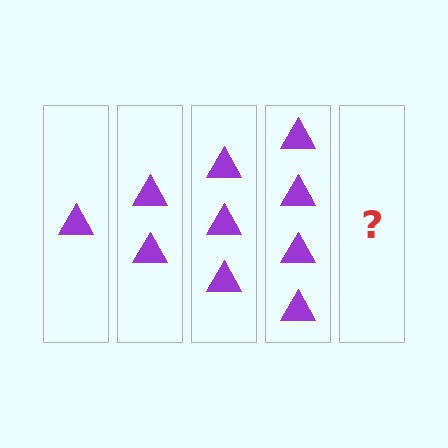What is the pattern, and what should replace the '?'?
The pattern is that each step adds one more triangle. The '?' should be 5 triangles.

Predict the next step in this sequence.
The next step is 5 triangles.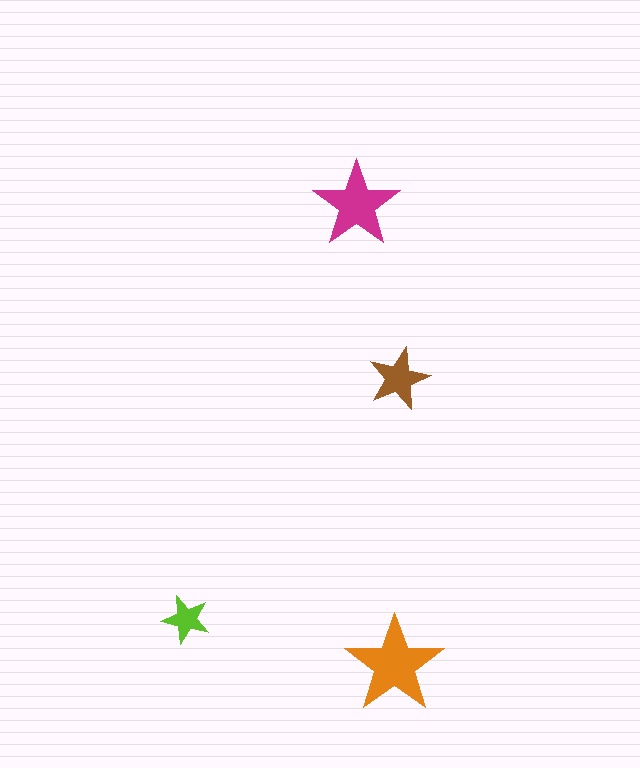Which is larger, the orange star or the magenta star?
The orange one.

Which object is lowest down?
The orange star is bottommost.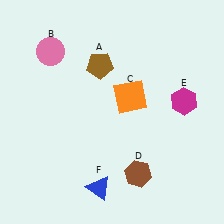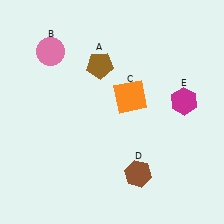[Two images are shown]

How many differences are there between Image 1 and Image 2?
There is 1 difference between the two images.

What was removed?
The blue triangle (F) was removed in Image 2.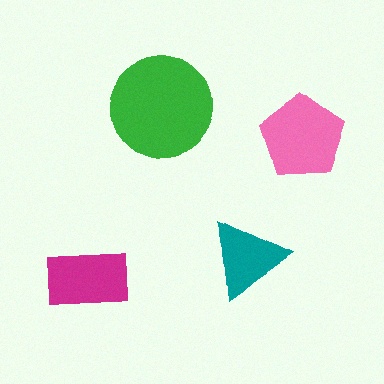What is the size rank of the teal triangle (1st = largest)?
4th.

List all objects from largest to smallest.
The green circle, the pink pentagon, the magenta rectangle, the teal triangle.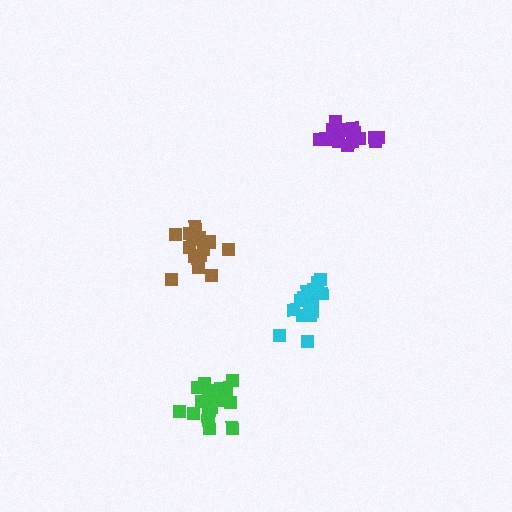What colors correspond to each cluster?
The clusters are colored: cyan, green, brown, purple.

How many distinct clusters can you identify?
There are 4 distinct clusters.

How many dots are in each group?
Group 1: 17 dots, Group 2: 21 dots, Group 3: 16 dots, Group 4: 18 dots (72 total).